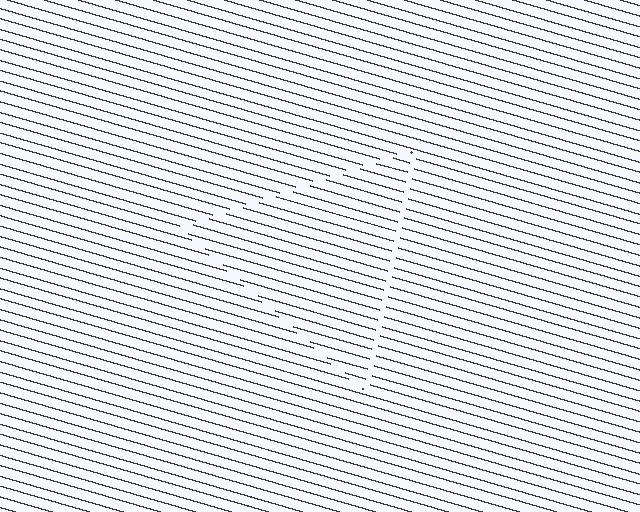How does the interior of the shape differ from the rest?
The interior of the shape contains the same grating, shifted by half a period — the contour is defined by the phase discontinuity where line-ends from the inner and outer gratings abut.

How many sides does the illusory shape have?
3 sides — the line-ends trace a triangle.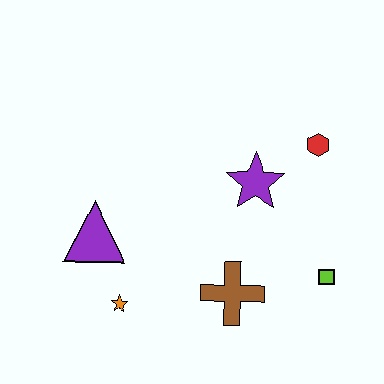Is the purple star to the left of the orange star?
No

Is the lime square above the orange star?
Yes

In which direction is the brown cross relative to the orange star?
The brown cross is to the right of the orange star.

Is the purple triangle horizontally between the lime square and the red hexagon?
No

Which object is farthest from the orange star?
The red hexagon is farthest from the orange star.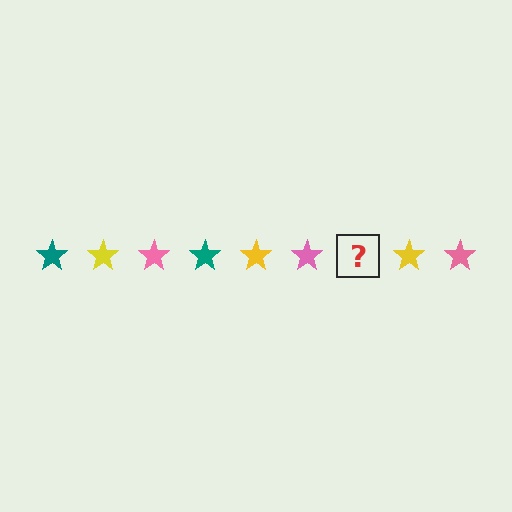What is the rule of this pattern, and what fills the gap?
The rule is that the pattern cycles through teal, yellow, pink stars. The gap should be filled with a teal star.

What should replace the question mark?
The question mark should be replaced with a teal star.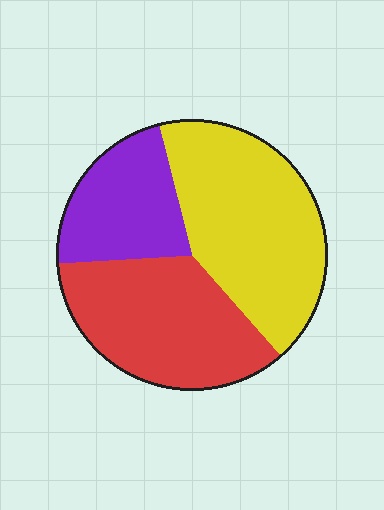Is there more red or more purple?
Red.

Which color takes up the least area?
Purple, at roughly 20%.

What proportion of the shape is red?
Red covers about 35% of the shape.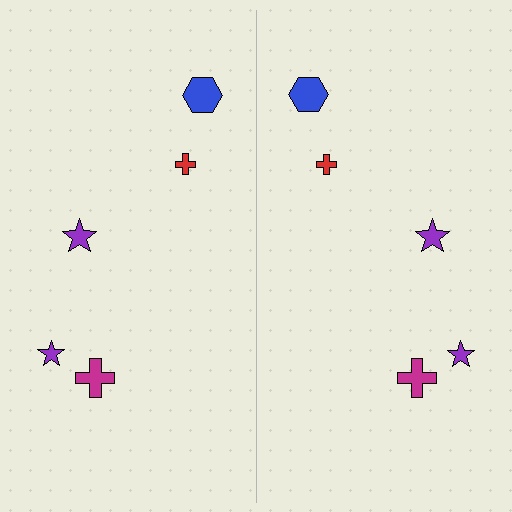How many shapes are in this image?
There are 10 shapes in this image.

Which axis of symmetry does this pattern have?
The pattern has a vertical axis of symmetry running through the center of the image.